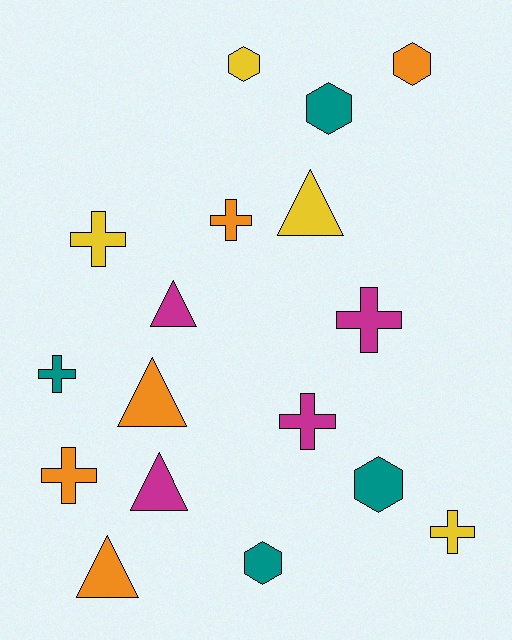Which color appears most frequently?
Orange, with 5 objects.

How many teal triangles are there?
There are no teal triangles.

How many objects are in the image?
There are 17 objects.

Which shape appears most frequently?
Cross, with 7 objects.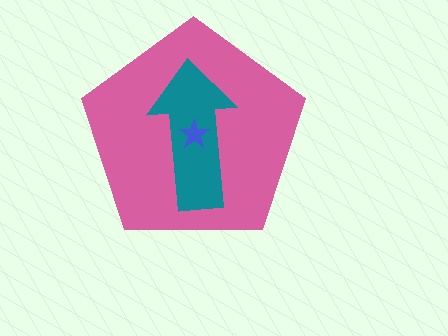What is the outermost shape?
The pink pentagon.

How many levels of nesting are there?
3.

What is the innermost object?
The blue star.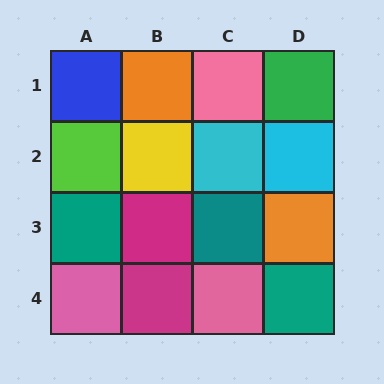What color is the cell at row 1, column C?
Pink.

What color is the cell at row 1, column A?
Blue.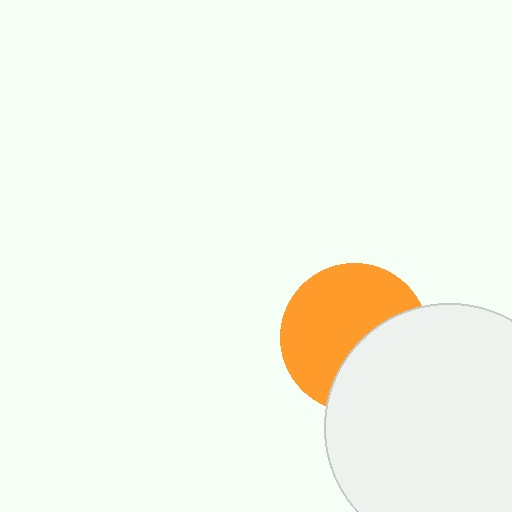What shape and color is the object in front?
The object in front is a white circle.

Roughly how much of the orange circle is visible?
About half of it is visible (roughly 61%).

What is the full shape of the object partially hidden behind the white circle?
The partially hidden object is an orange circle.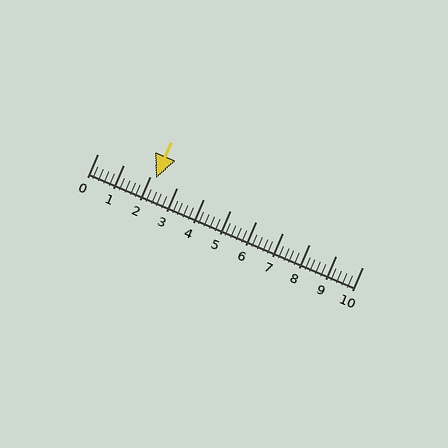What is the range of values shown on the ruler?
The ruler shows values from 0 to 10.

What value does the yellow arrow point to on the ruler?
The yellow arrow points to approximately 2.2.